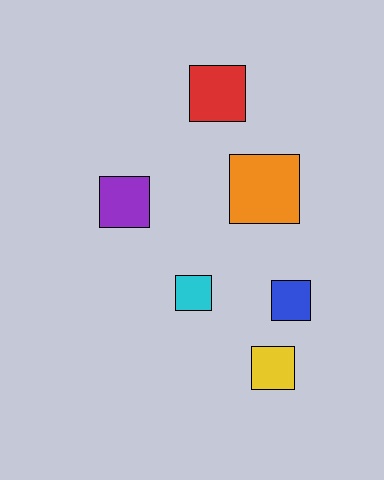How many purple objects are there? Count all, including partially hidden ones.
There is 1 purple object.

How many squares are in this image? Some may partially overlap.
There are 6 squares.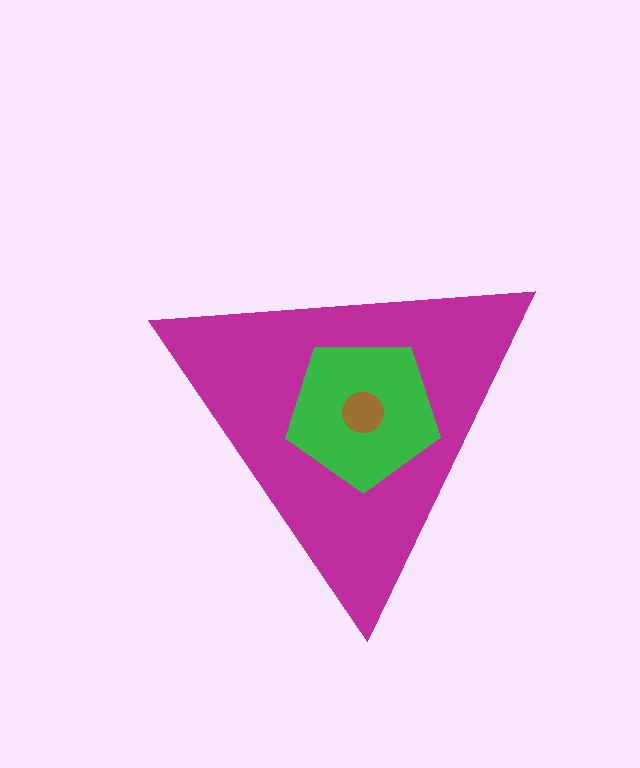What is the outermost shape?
The magenta triangle.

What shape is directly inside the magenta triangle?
The green pentagon.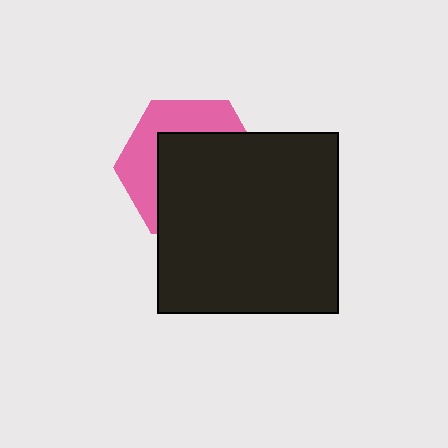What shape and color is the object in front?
The object in front is a black square.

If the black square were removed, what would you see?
You would see the complete pink hexagon.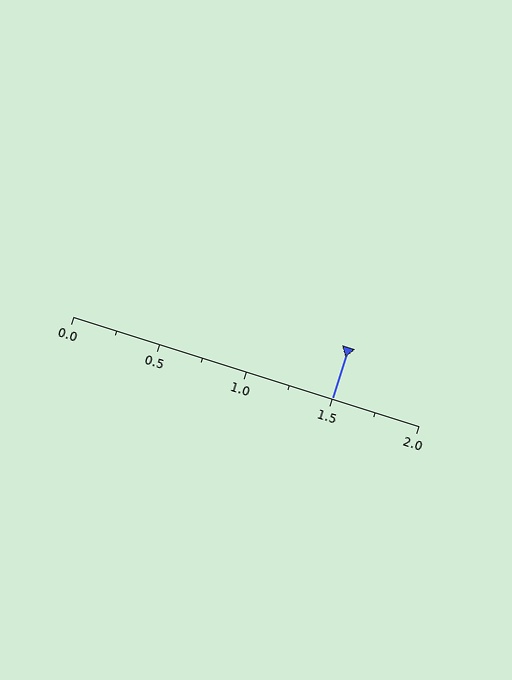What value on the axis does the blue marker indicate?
The marker indicates approximately 1.5.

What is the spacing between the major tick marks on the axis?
The major ticks are spaced 0.5 apart.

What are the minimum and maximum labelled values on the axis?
The axis runs from 0.0 to 2.0.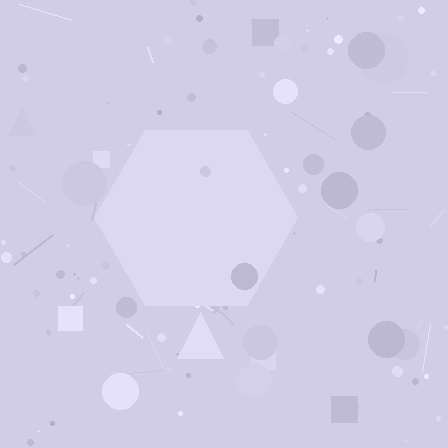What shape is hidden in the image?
A hexagon is hidden in the image.